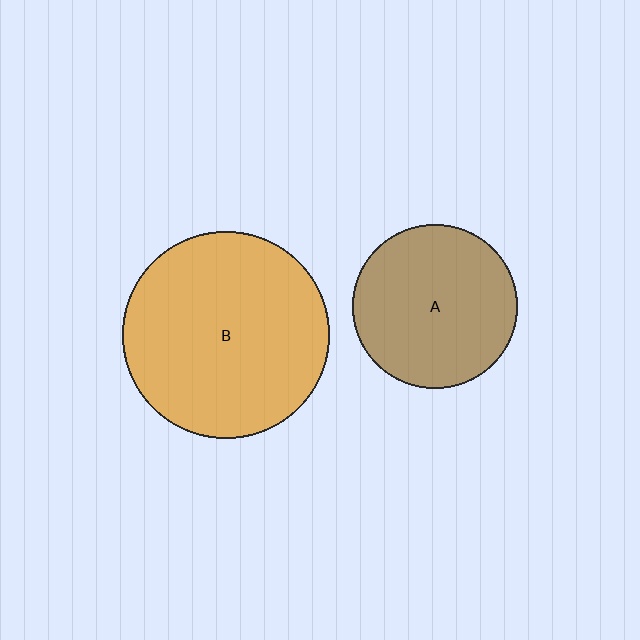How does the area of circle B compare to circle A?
Approximately 1.6 times.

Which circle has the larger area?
Circle B (orange).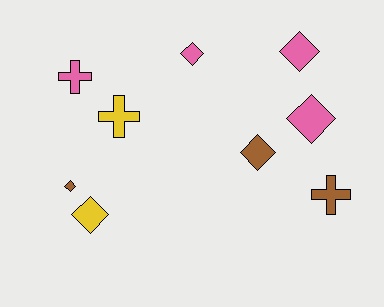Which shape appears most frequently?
Diamond, with 6 objects.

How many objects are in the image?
There are 9 objects.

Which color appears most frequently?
Pink, with 4 objects.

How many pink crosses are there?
There is 1 pink cross.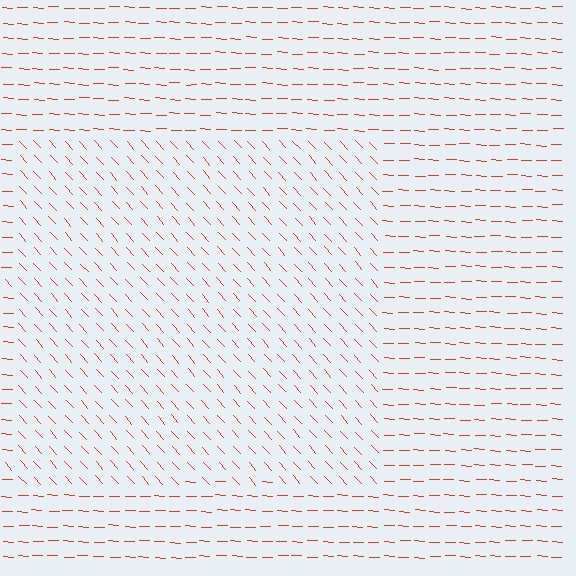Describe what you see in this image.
The image is filled with small red line segments. A rectangle region in the image has lines oriented differently from the surrounding lines, creating a visible texture boundary.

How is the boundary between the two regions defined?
The boundary is defined purely by a change in line orientation (approximately 45 degrees difference). All lines are the same color and thickness.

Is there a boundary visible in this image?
Yes, there is a texture boundary formed by a change in line orientation.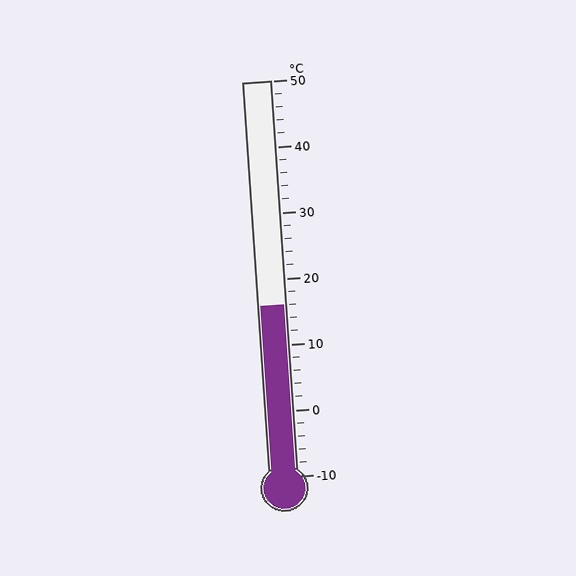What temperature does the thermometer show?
The thermometer shows approximately 16°C.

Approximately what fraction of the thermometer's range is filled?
The thermometer is filled to approximately 45% of its range.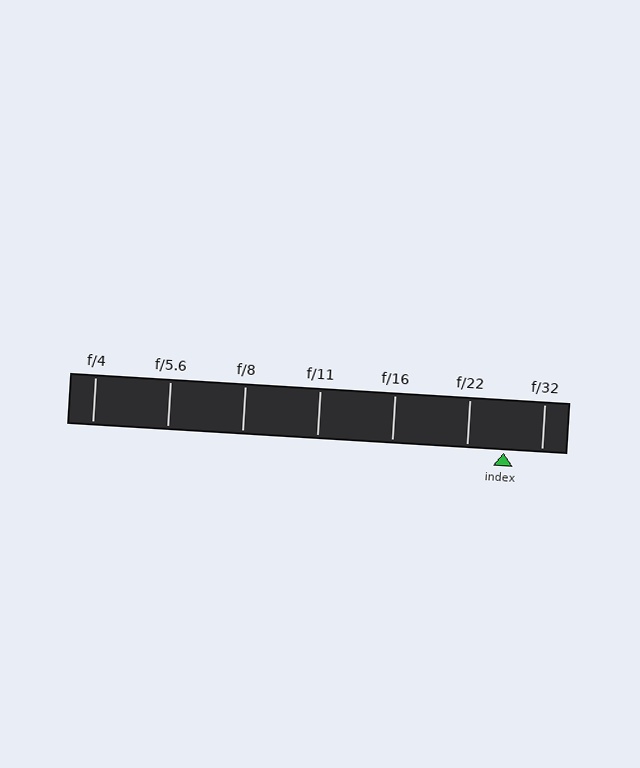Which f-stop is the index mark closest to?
The index mark is closest to f/32.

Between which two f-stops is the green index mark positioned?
The index mark is between f/22 and f/32.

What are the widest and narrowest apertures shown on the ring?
The widest aperture shown is f/4 and the narrowest is f/32.